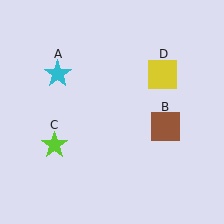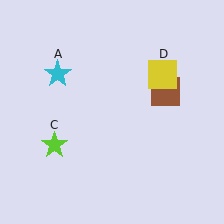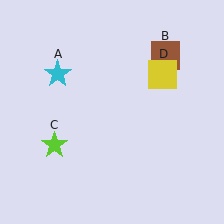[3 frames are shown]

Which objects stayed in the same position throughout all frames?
Cyan star (object A) and lime star (object C) and yellow square (object D) remained stationary.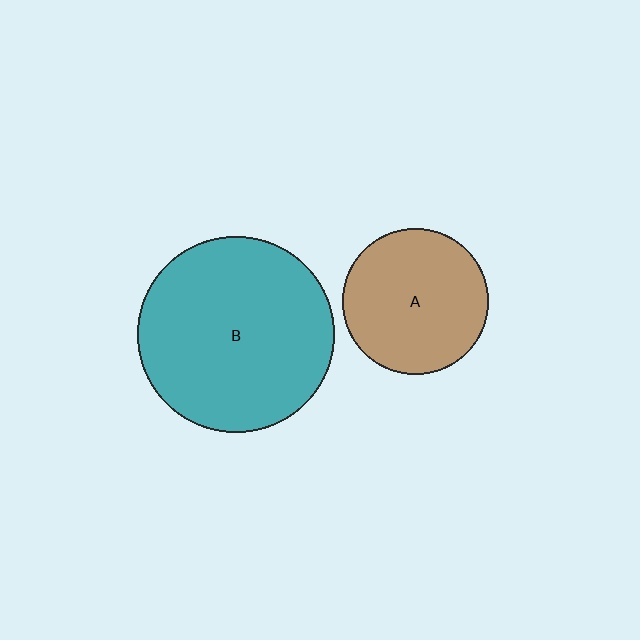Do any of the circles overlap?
No, none of the circles overlap.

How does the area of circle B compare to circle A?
Approximately 1.8 times.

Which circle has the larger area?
Circle B (teal).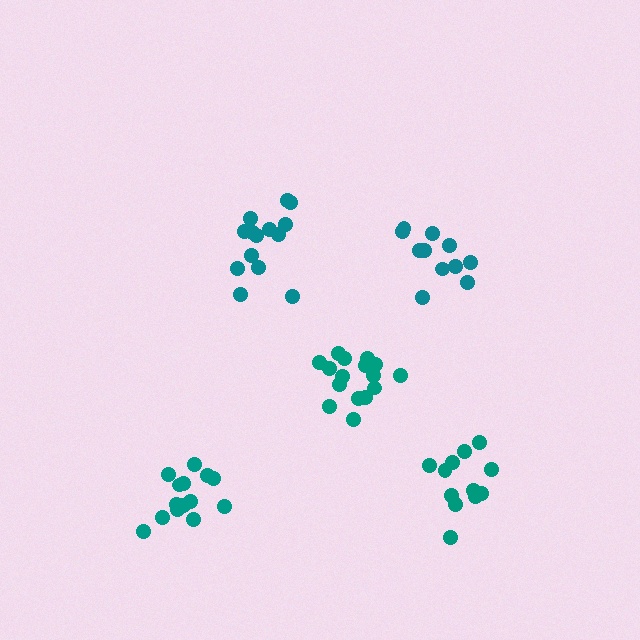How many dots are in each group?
Group 1: 14 dots, Group 2: 16 dots, Group 3: 14 dots, Group 4: 11 dots, Group 5: 12 dots (67 total).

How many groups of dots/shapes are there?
There are 5 groups.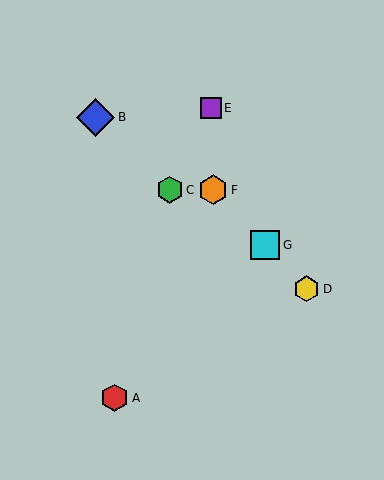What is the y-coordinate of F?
Object F is at y≈190.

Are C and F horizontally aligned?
Yes, both are at y≈190.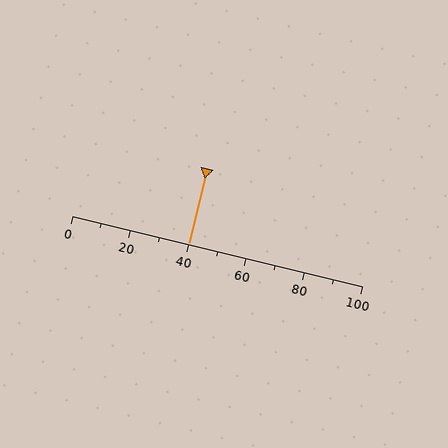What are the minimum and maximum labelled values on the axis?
The axis runs from 0 to 100.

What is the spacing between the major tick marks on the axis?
The major ticks are spaced 20 apart.